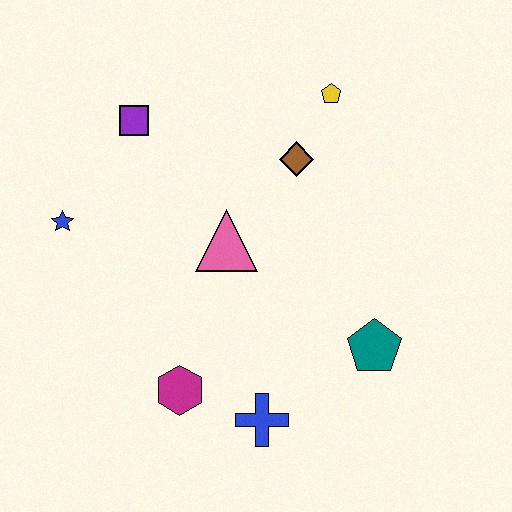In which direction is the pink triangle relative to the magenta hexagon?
The pink triangle is above the magenta hexagon.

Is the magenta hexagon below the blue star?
Yes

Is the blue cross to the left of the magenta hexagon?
No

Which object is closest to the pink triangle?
The brown diamond is closest to the pink triangle.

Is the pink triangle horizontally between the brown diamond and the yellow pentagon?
No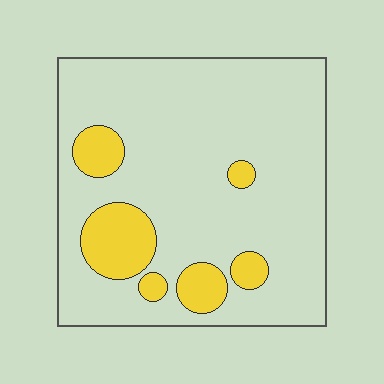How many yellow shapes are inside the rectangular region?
6.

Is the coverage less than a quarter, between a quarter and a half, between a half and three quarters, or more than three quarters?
Less than a quarter.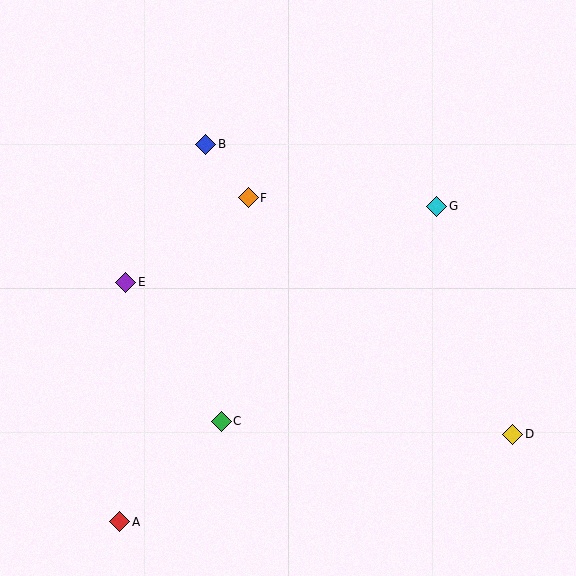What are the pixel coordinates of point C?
Point C is at (221, 421).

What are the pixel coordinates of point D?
Point D is at (513, 434).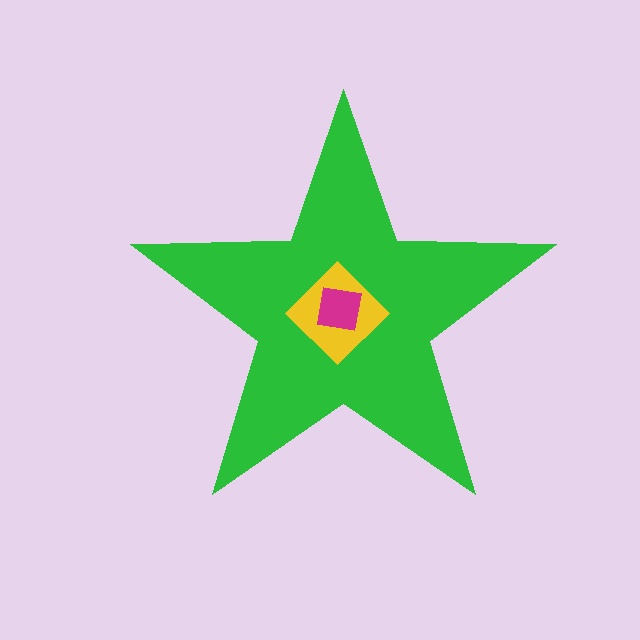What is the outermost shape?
The green star.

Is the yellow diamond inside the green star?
Yes.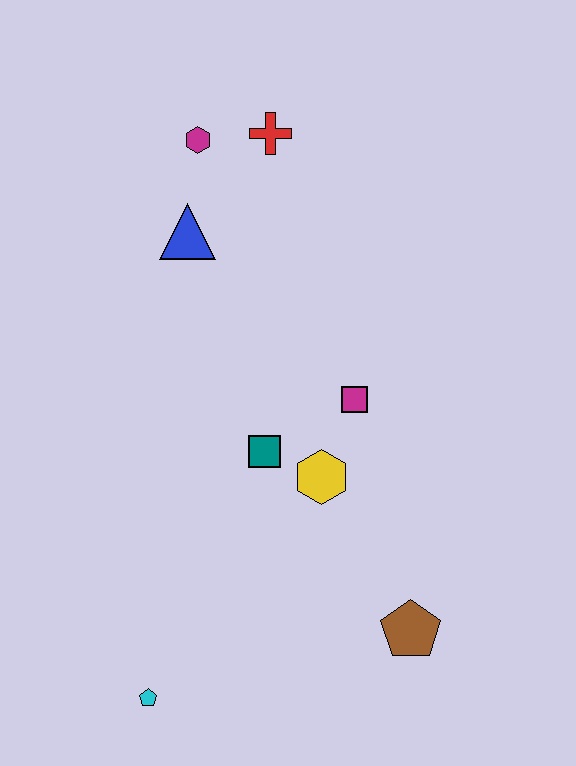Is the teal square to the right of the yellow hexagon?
No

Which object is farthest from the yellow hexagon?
The magenta hexagon is farthest from the yellow hexagon.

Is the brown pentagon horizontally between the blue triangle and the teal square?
No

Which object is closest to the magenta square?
The yellow hexagon is closest to the magenta square.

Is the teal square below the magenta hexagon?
Yes